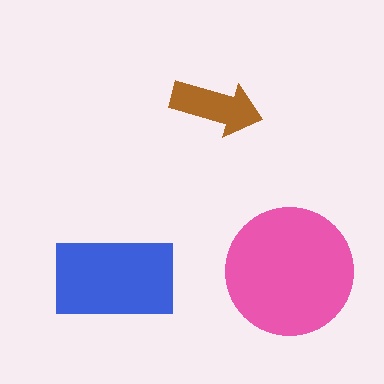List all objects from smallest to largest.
The brown arrow, the blue rectangle, the pink circle.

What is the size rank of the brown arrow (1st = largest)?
3rd.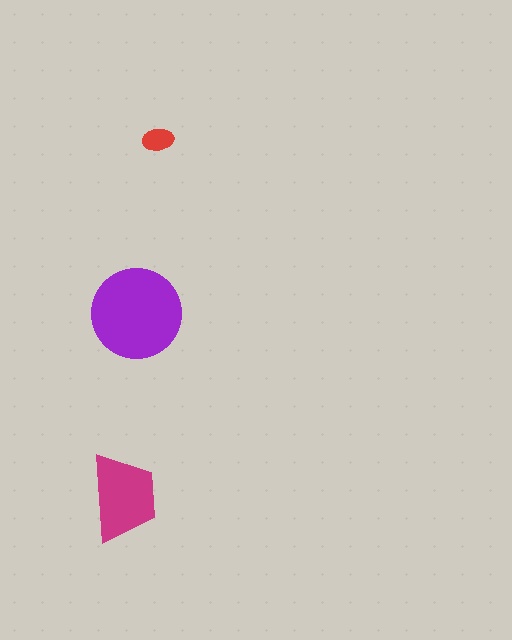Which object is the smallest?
The red ellipse.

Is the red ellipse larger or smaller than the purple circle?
Smaller.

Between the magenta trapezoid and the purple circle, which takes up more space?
The purple circle.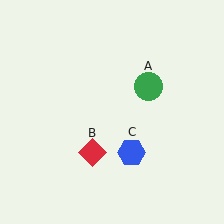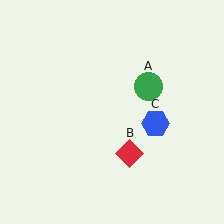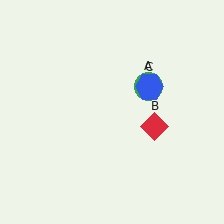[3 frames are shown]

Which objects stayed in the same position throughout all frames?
Green circle (object A) remained stationary.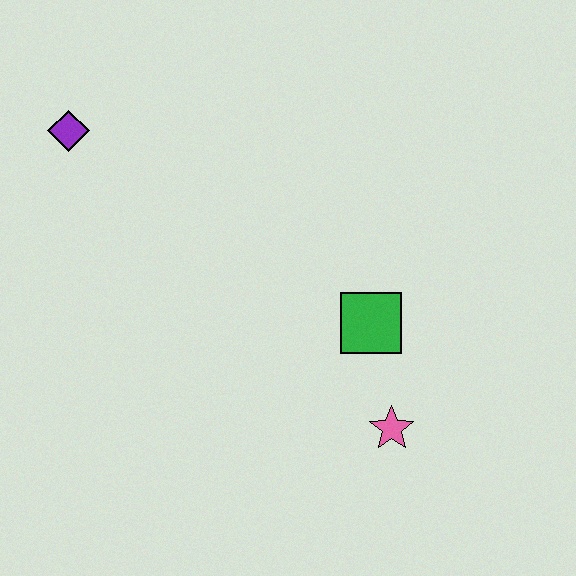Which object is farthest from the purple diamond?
The pink star is farthest from the purple diamond.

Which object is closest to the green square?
The pink star is closest to the green square.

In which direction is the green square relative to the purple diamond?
The green square is to the right of the purple diamond.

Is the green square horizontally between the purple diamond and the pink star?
Yes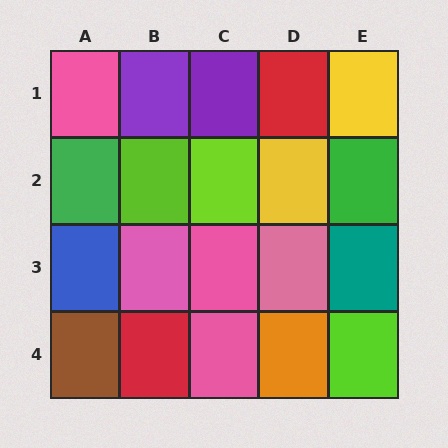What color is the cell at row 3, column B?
Pink.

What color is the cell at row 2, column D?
Yellow.